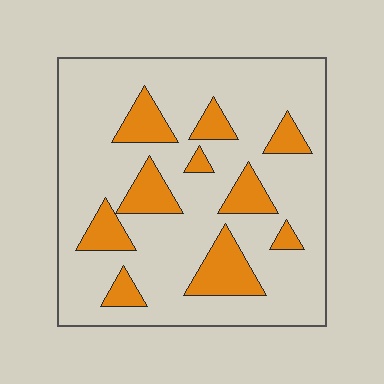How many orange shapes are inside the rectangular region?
10.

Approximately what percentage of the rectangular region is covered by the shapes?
Approximately 20%.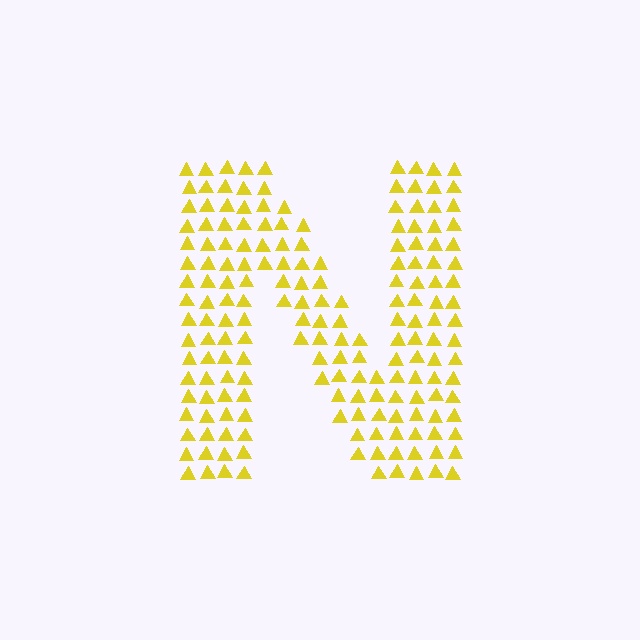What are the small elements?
The small elements are triangles.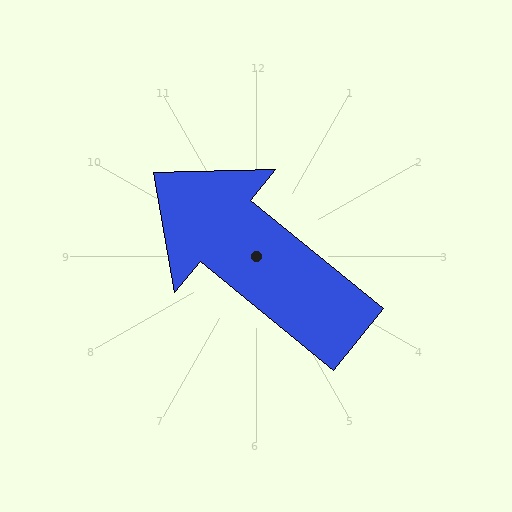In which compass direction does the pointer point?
Northwest.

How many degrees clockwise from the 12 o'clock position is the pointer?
Approximately 309 degrees.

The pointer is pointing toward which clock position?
Roughly 10 o'clock.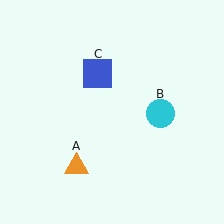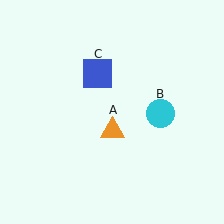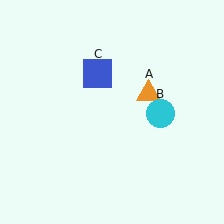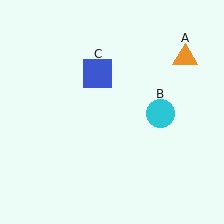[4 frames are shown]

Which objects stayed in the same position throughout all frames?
Cyan circle (object B) and blue square (object C) remained stationary.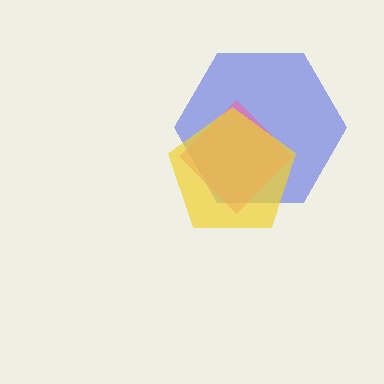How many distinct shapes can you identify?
There are 3 distinct shapes: a blue hexagon, a pink diamond, a yellow pentagon.